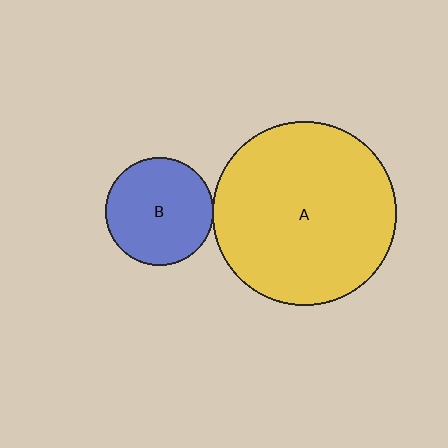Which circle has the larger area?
Circle A (yellow).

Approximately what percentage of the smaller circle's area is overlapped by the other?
Approximately 5%.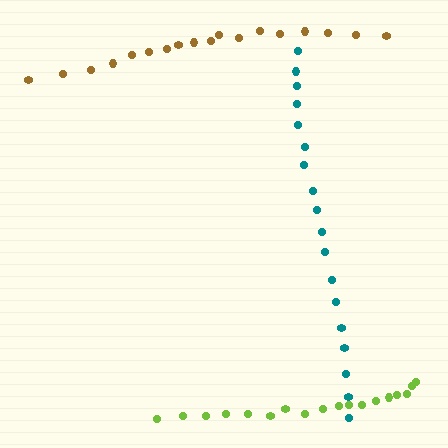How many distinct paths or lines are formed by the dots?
There are 3 distinct paths.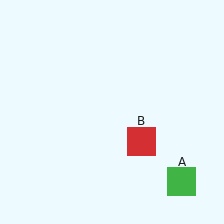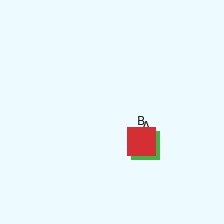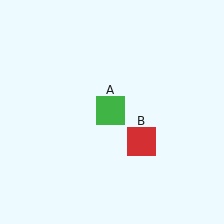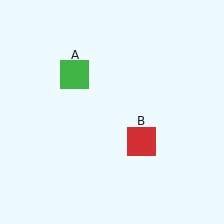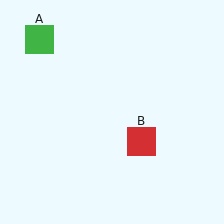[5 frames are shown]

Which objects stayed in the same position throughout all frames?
Red square (object B) remained stationary.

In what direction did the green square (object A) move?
The green square (object A) moved up and to the left.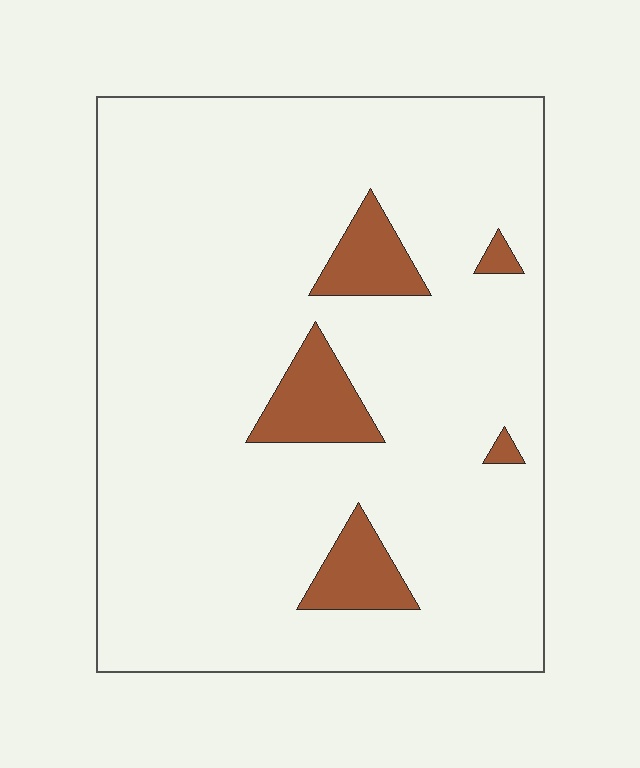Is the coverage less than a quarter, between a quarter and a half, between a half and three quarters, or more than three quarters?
Less than a quarter.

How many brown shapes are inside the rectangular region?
5.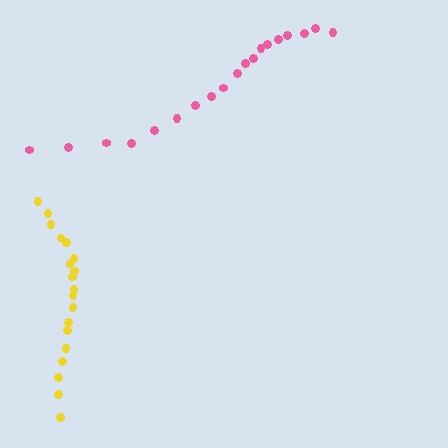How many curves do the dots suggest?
There are 2 distinct paths.